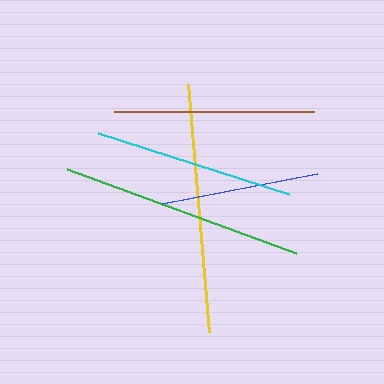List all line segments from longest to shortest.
From longest to shortest: yellow, green, brown, cyan, blue.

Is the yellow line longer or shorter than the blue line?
The yellow line is longer than the blue line.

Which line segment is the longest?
The yellow line is the longest at approximately 249 pixels.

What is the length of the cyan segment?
The cyan segment is approximately 200 pixels long.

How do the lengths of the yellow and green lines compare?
The yellow and green lines are approximately the same length.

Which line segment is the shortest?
The blue line is the shortest at approximately 158 pixels.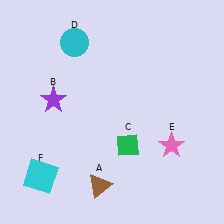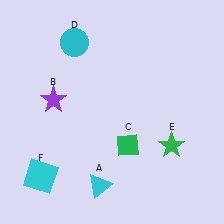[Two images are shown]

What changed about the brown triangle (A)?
In Image 1, A is brown. In Image 2, it changed to cyan.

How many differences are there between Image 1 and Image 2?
There are 2 differences between the two images.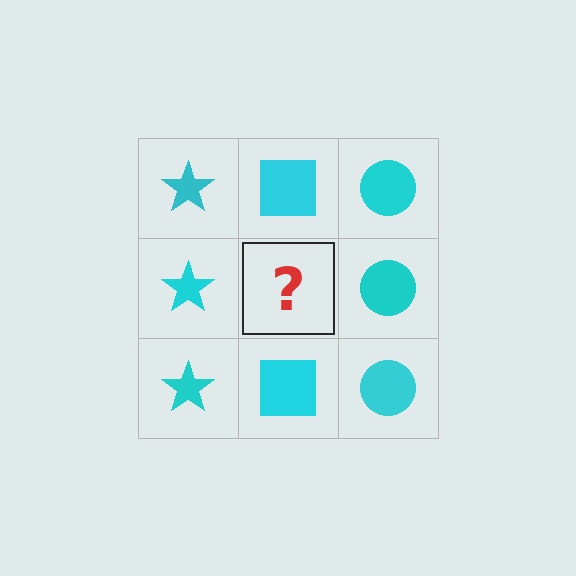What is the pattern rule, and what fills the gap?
The rule is that each column has a consistent shape. The gap should be filled with a cyan square.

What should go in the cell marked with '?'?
The missing cell should contain a cyan square.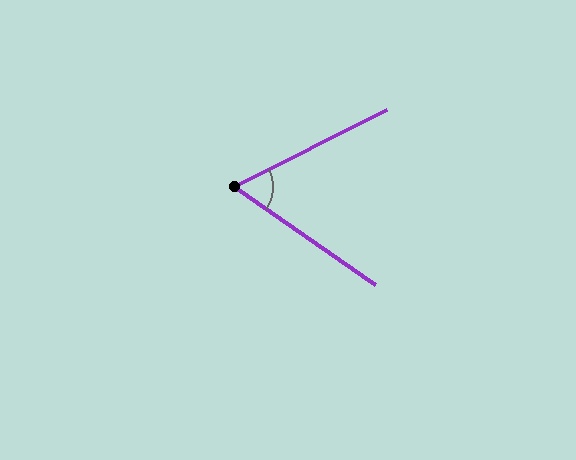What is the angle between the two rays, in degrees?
Approximately 61 degrees.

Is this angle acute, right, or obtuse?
It is acute.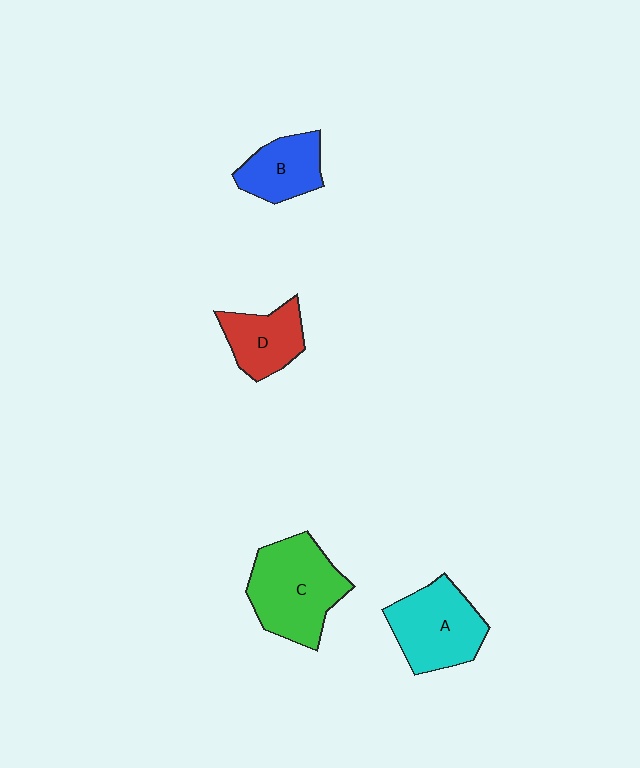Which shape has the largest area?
Shape C (green).